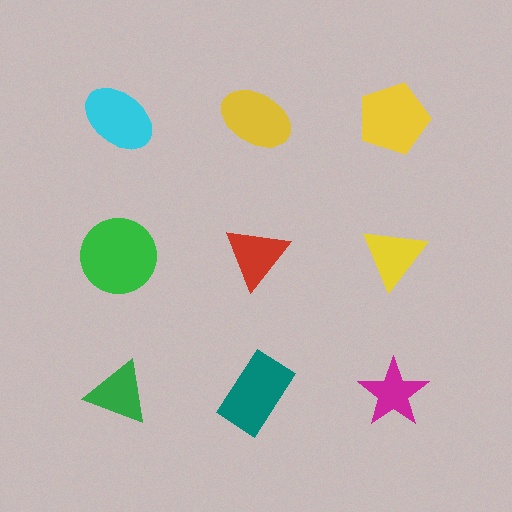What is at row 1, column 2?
A yellow ellipse.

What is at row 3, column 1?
A green triangle.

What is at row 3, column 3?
A magenta star.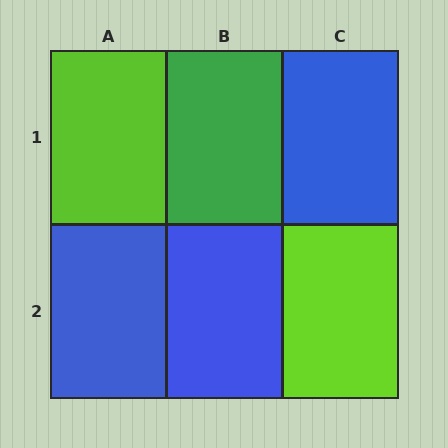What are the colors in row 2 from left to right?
Blue, blue, lime.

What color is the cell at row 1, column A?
Lime.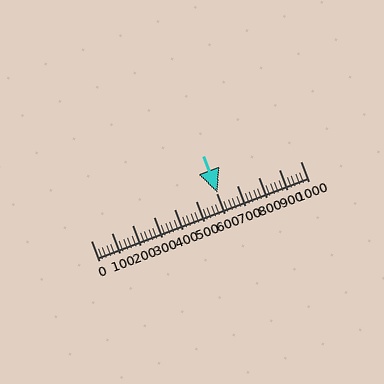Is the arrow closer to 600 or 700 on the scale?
The arrow is closer to 600.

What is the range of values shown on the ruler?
The ruler shows values from 0 to 1000.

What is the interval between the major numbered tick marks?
The major tick marks are spaced 100 units apart.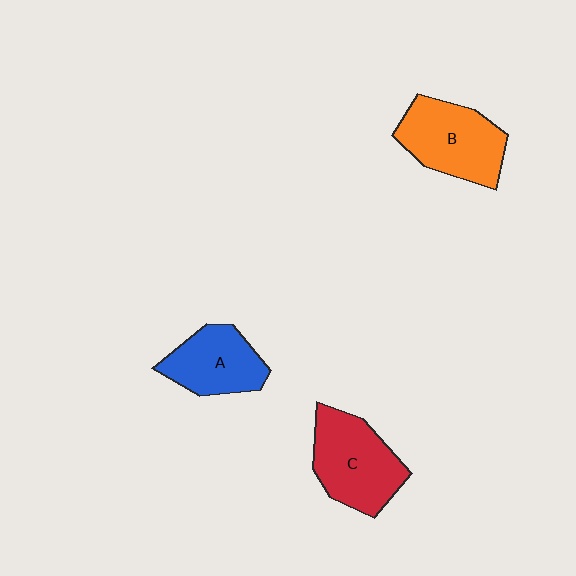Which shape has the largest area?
Shape C (red).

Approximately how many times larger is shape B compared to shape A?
Approximately 1.2 times.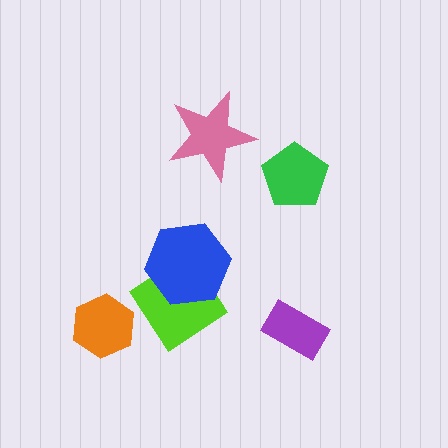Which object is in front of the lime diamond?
The blue hexagon is in front of the lime diamond.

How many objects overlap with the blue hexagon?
1 object overlaps with the blue hexagon.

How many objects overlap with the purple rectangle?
0 objects overlap with the purple rectangle.